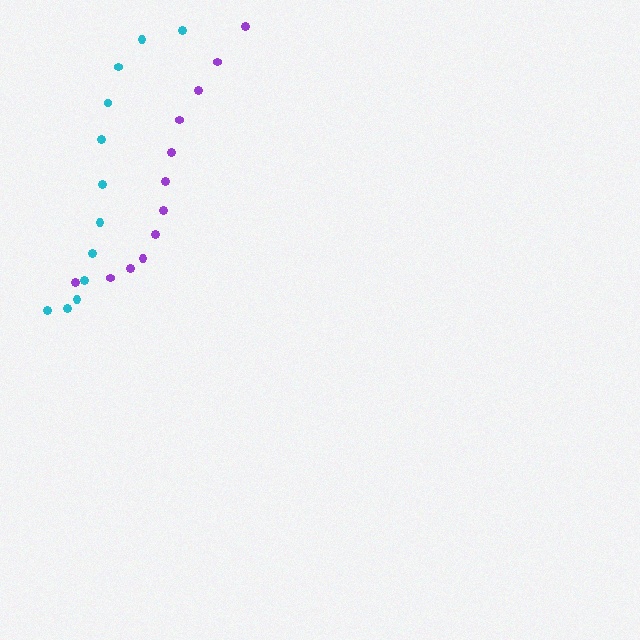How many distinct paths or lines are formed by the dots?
There are 2 distinct paths.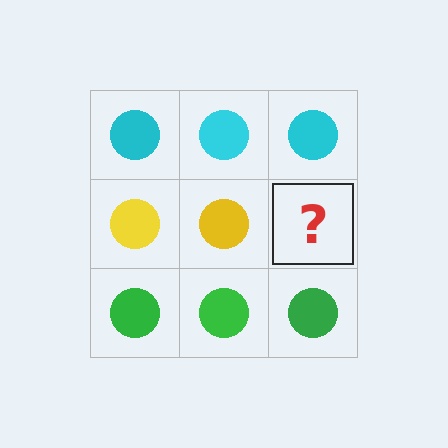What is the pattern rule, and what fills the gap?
The rule is that each row has a consistent color. The gap should be filled with a yellow circle.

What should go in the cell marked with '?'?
The missing cell should contain a yellow circle.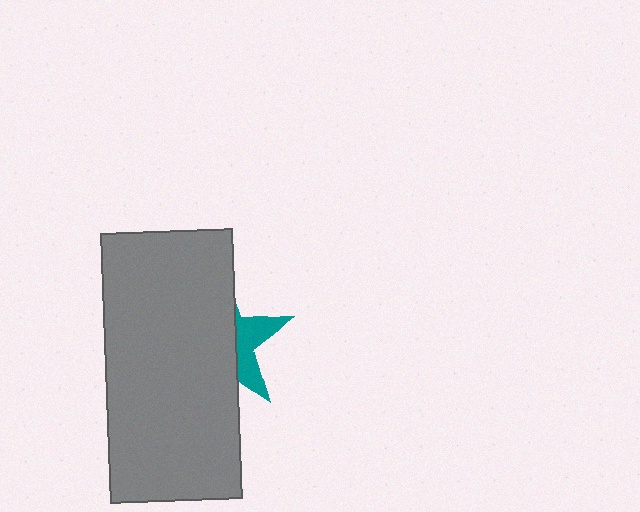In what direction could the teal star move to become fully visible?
The teal star could move right. That would shift it out from behind the gray rectangle entirely.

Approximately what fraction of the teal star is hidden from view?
Roughly 68% of the teal star is hidden behind the gray rectangle.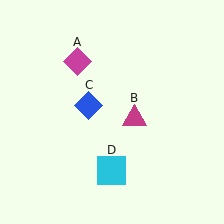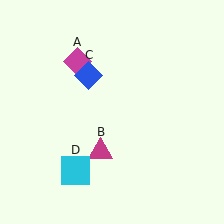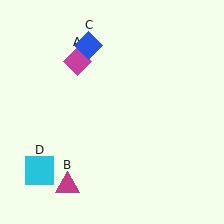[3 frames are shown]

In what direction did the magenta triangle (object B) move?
The magenta triangle (object B) moved down and to the left.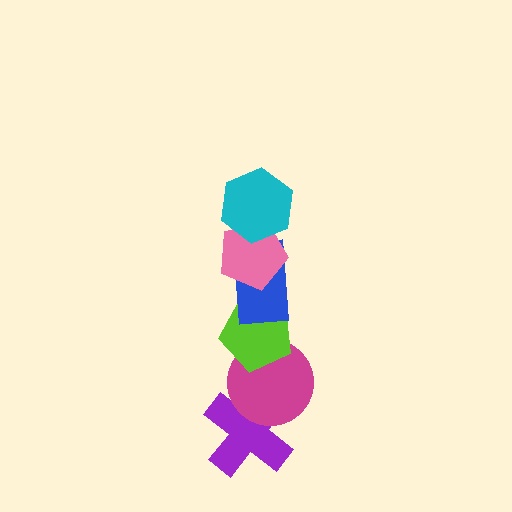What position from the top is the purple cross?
The purple cross is 6th from the top.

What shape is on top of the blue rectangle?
The pink pentagon is on top of the blue rectangle.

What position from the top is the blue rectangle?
The blue rectangle is 3rd from the top.